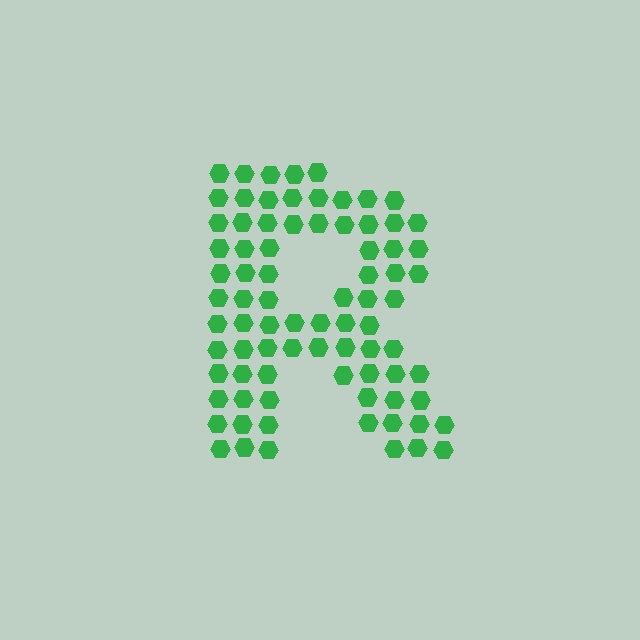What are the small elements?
The small elements are hexagons.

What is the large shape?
The large shape is the letter R.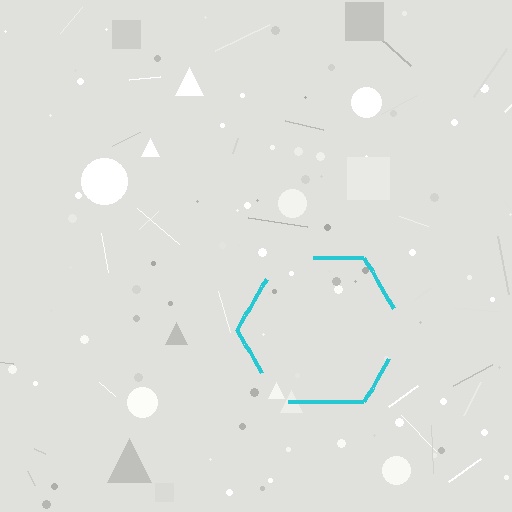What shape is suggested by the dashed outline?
The dashed outline suggests a hexagon.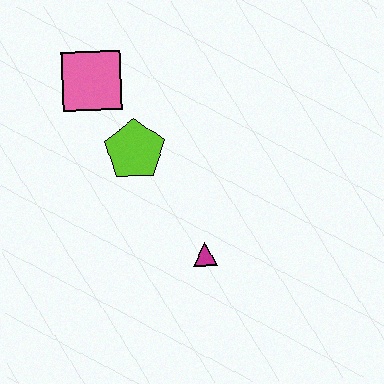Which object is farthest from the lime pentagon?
The magenta triangle is farthest from the lime pentagon.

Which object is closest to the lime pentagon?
The pink square is closest to the lime pentagon.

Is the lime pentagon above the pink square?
No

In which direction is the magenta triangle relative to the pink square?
The magenta triangle is below the pink square.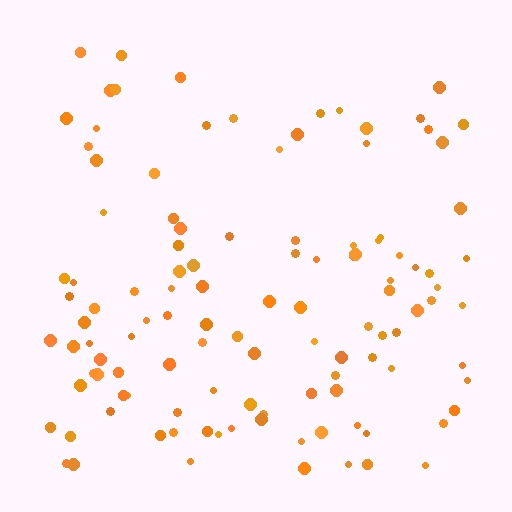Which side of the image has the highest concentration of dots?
The bottom.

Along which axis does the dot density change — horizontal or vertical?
Vertical.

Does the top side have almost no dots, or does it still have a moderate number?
Still a moderate number, just noticeably fewer than the bottom.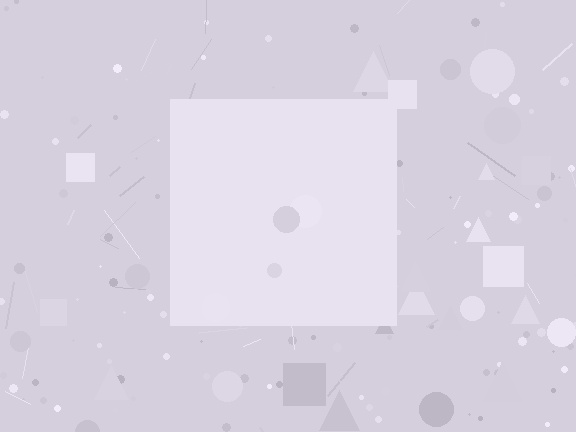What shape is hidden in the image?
A square is hidden in the image.